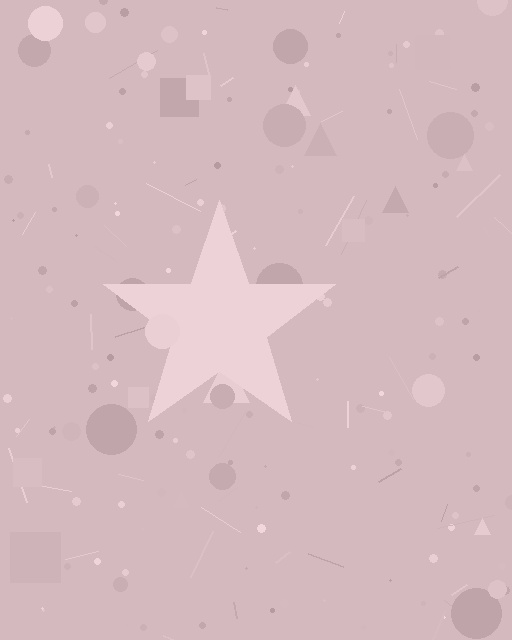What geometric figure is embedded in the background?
A star is embedded in the background.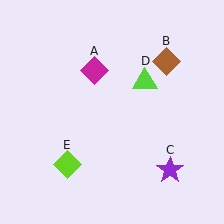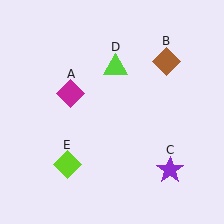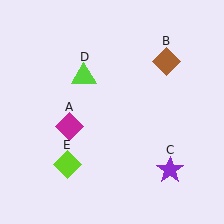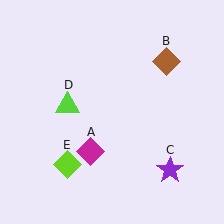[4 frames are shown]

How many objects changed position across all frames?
2 objects changed position: magenta diamond (object A), lime triangle (object D).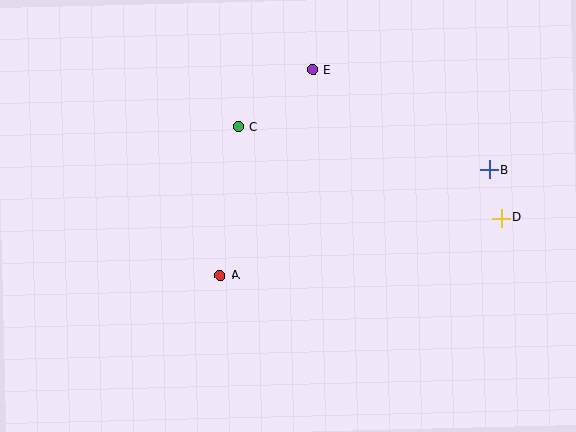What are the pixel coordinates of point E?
Point E is at (313, 70).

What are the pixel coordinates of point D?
Point D is at (501, 218).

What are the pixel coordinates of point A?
Point A is at (220, 276).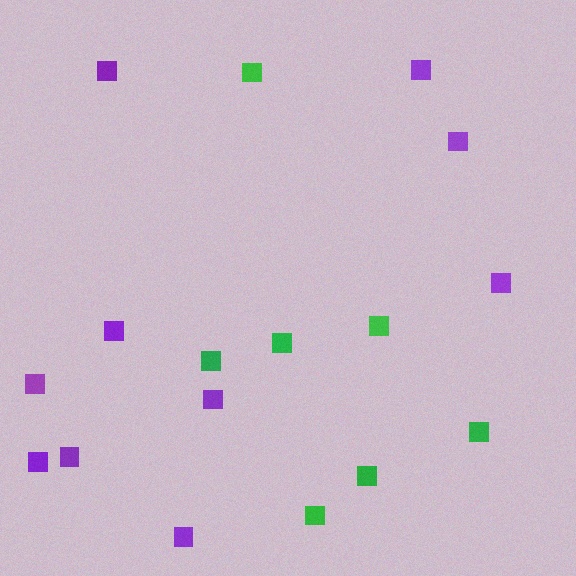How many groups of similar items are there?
There are 2 groups: one group of green squares (7) and one group of purple squares (10).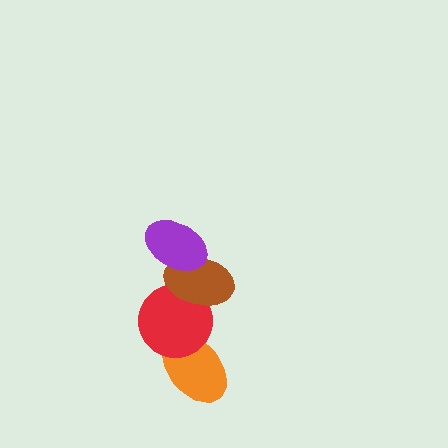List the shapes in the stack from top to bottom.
From top to bottom: the purple ellipse, the brown ellipse, the red circle, the orange ellipse.